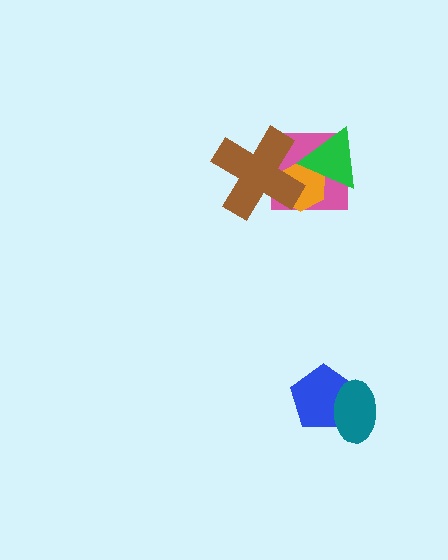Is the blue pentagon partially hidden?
Yes, it is partially covered by another shape.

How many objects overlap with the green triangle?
2 objects overlap with the green triangle.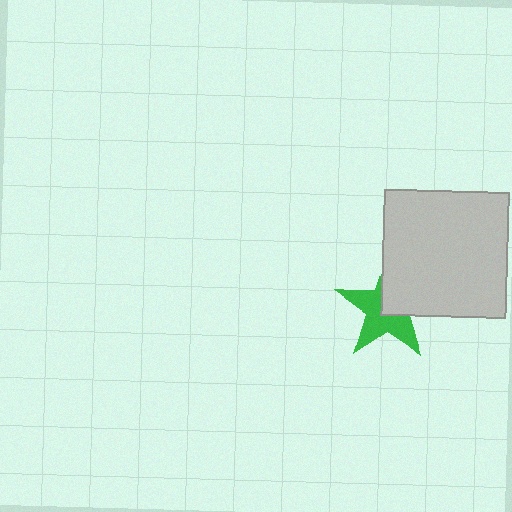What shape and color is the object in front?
The object in front is a light gray square.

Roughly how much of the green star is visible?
About half of it is visible (roughly 58%).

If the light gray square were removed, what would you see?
You would see the complete green star.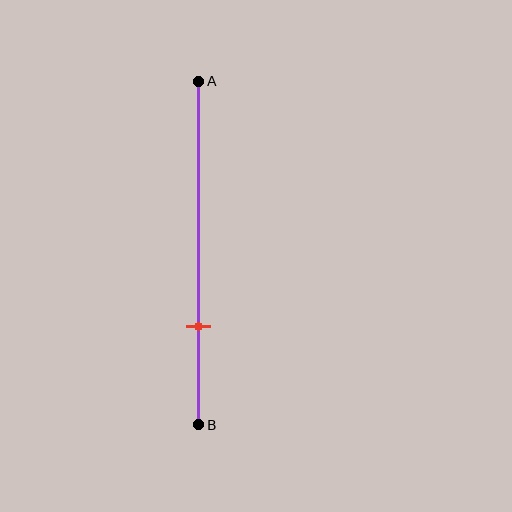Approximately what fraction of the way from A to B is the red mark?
The red mark is approximately 70% of the way from A to B.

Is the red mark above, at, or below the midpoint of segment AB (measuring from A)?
The red mark is below the midpoint of segment AB.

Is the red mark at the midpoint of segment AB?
No, the mark is at about 70% from A, not at the 50% midpoint.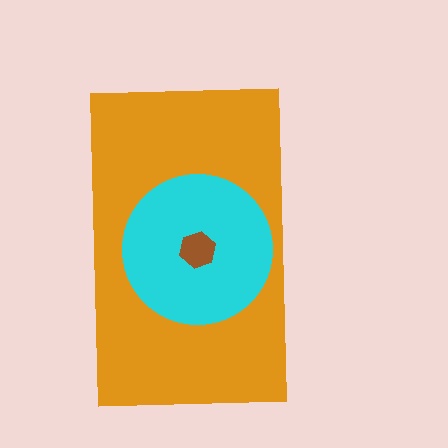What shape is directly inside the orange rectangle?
The cyan circle.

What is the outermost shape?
The orange rectangle.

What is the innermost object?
The brown hexagon.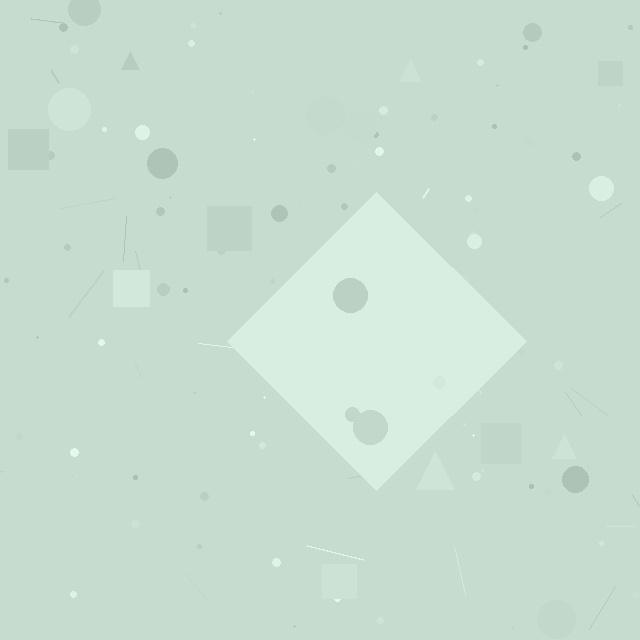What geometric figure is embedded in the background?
A diamond is embedded in the background.